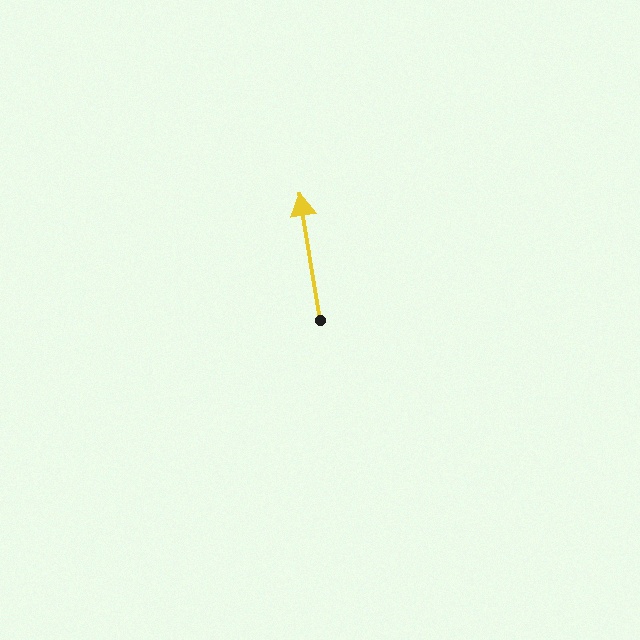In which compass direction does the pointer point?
North.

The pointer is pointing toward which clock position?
Roughly 12 o'clock.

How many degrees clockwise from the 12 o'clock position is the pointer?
Approximately 351 degrees.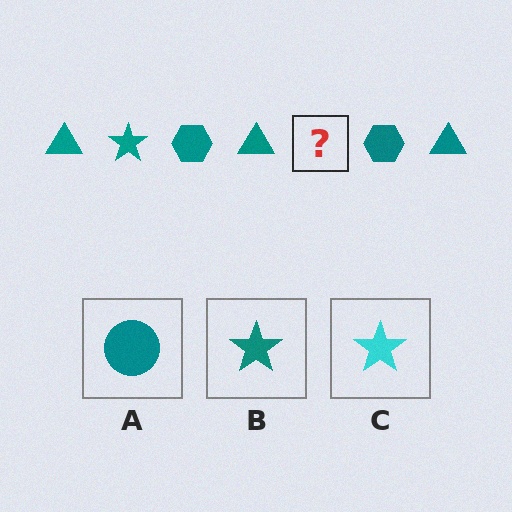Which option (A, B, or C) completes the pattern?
B.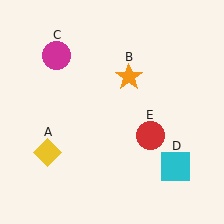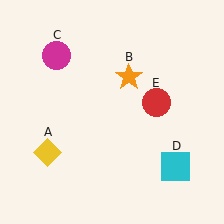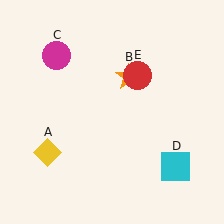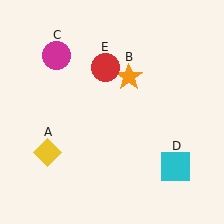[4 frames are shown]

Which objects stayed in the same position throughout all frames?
Yellow diamond (object A) and orange star (object B) and magenta circle (object C) and cyan square (object D) remained stationary.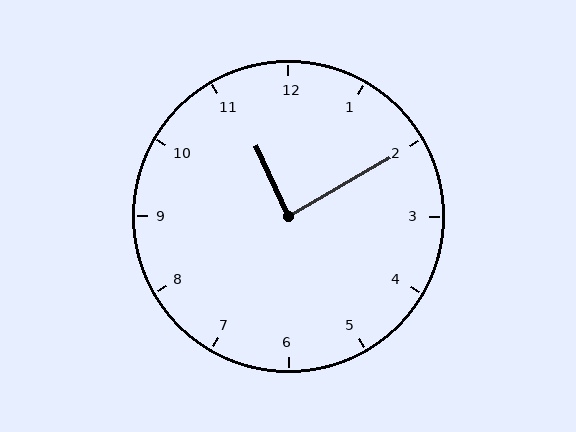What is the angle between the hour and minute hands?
Approximately 85 degrees.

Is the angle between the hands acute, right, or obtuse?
It is right.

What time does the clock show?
11:10.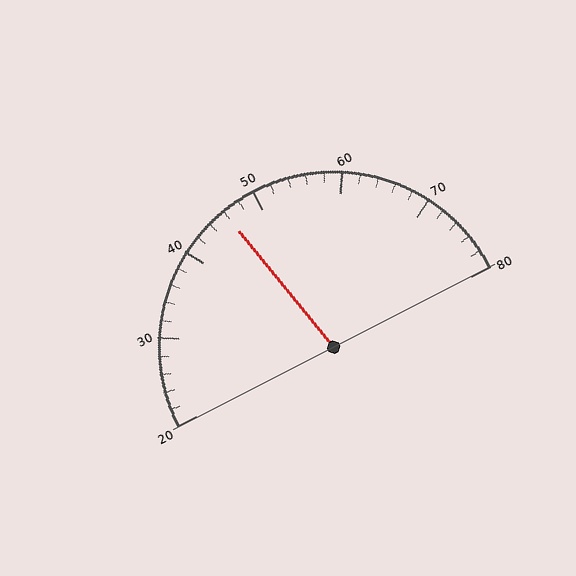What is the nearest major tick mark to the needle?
The nearest major tick mark is 50.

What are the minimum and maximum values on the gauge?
The gauge ranges from 20 to 80.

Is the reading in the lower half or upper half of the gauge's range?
The reading is in the lower half of the range (20 to 80).